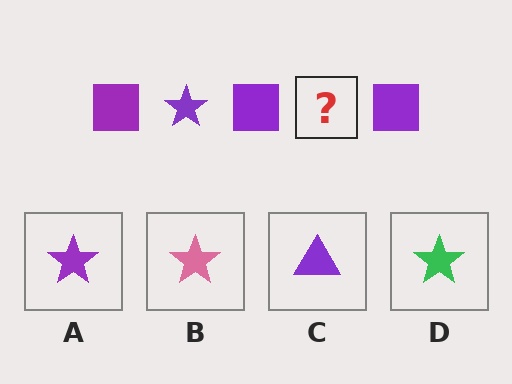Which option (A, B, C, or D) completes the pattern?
A.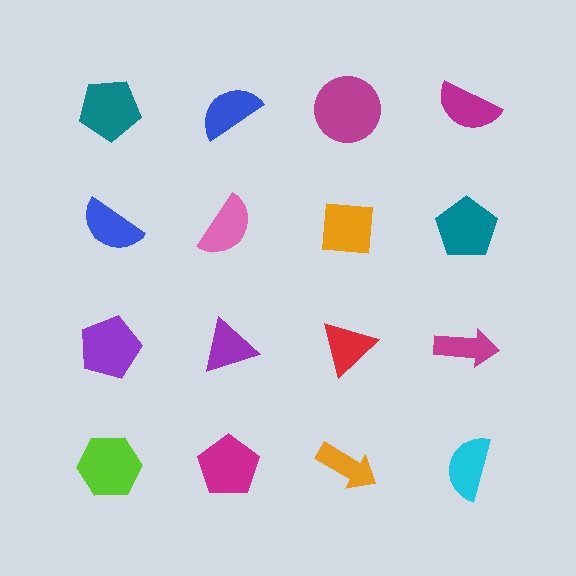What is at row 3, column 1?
A purple pentagon.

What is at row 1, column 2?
A blue semicircle.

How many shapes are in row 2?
4 shapes.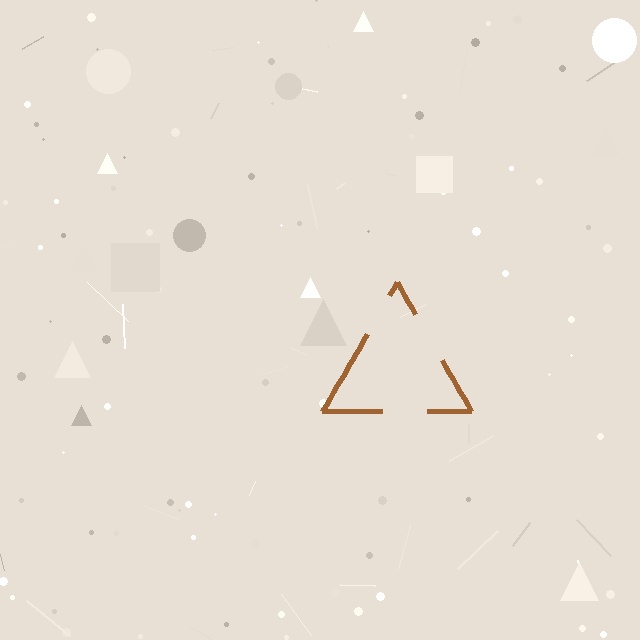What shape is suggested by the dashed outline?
The dashed outline suggests a triangle.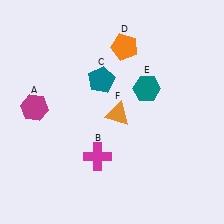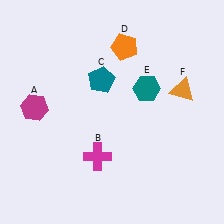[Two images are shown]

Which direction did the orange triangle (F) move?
The orange triangle (F) moved right.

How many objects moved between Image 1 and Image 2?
1 object moved between the two images.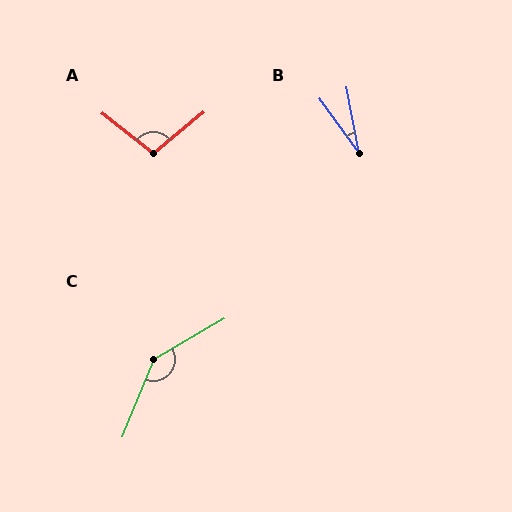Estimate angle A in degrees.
Approximately 102 degrees.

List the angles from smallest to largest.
B (25°), A (102°), C (142°).